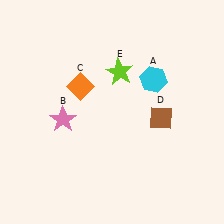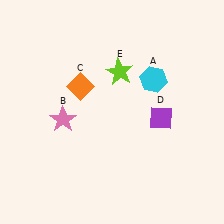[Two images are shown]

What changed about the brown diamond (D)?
In Image 1, D is brown. In Image 2, it changed to purple.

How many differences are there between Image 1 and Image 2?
There is 1 difference between the two images.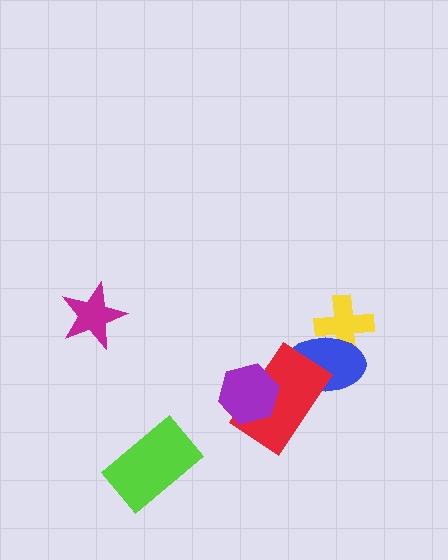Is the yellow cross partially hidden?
Yes, it is partially covered by another shape.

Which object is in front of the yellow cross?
The blue ellipse is in front of the yellow cross.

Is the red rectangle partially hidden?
Yes, it is partially covered by another shape.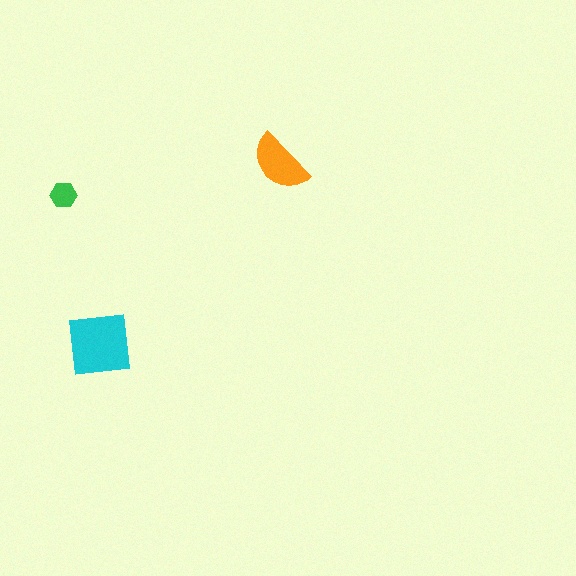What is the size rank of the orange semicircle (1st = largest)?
2nd.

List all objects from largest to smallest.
The cyan square, the orange semicircle, the green hexagon.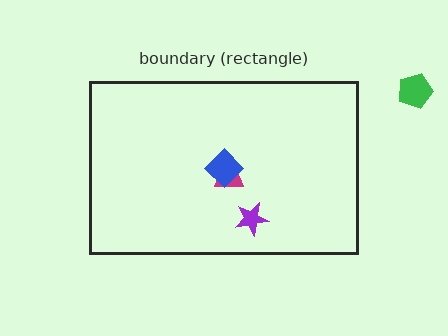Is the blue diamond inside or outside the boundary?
Inside.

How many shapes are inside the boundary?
3 inside, 1 outside.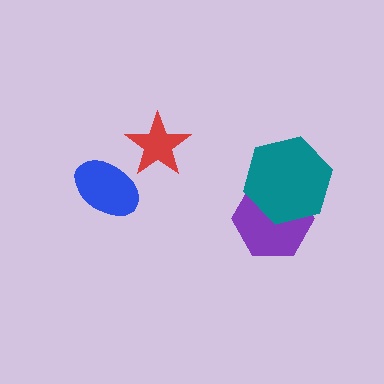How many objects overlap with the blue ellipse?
0 objects overlap with the blue ellipse.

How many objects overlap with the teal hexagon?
1 object overlaps with the teal hexagon.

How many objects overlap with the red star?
0 objects overlap with the red star.